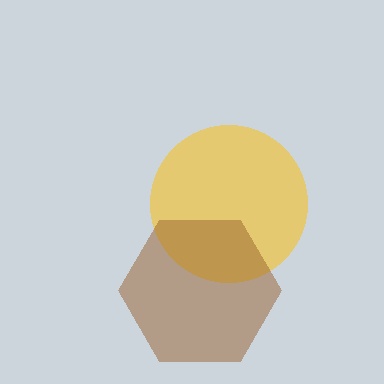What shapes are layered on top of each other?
The layered shapes are: a yellow circle, a brown hexagon.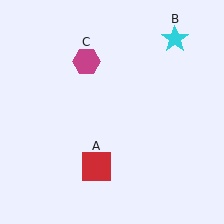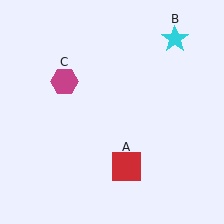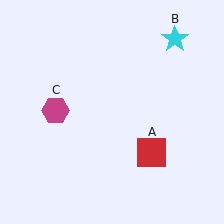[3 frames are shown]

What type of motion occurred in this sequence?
The red square (object A), magenta hexagon (object C) rotated counterclockwise around the center of the scene.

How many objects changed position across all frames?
2 objects changed position: red square (object A), magenta hexagon (object C).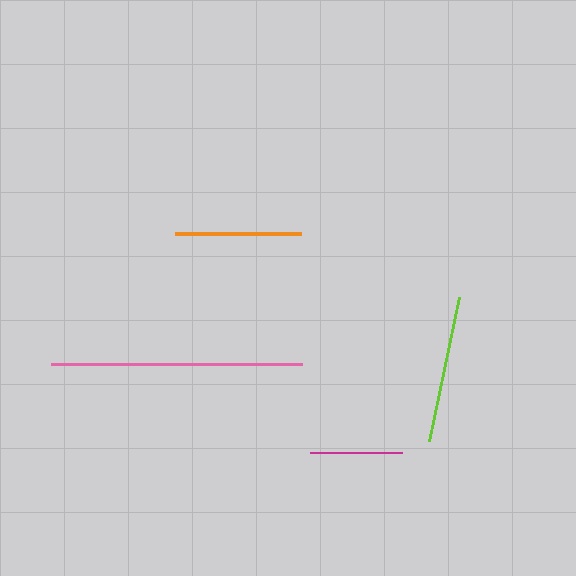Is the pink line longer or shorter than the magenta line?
The pink line is longer than the magenta line.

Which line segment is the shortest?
The magenta line is the shortest at approximately 93 pixels.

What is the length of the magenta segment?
The magenta segment is approximately 93 pixels long.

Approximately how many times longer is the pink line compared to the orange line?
The pink line is approximately 2.0 times the length of the orange line.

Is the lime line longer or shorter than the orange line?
The lime line is longer than the orange line.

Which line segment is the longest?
The pink line is the longest at approximately 250 pixels.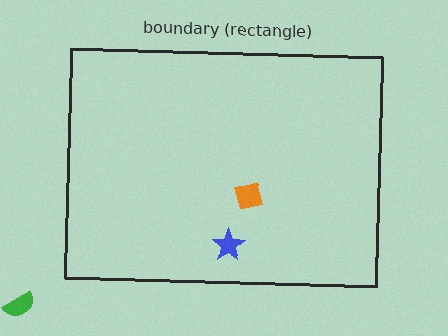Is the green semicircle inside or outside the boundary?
Outside.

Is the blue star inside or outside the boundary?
Inside.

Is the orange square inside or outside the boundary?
Inside.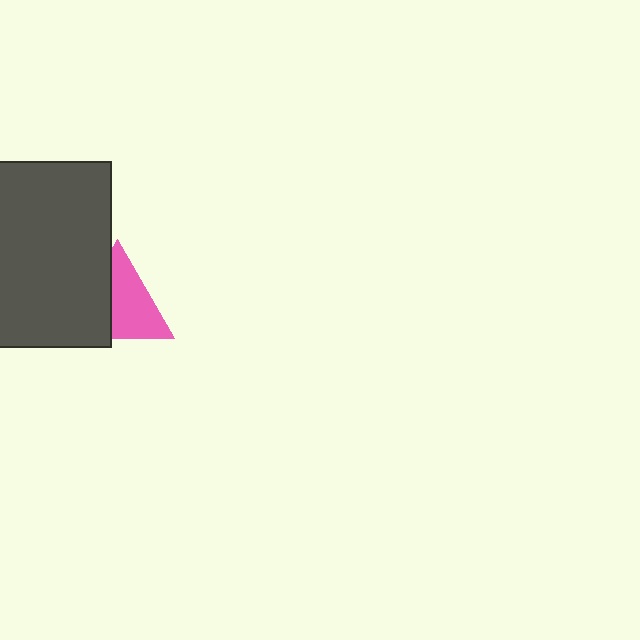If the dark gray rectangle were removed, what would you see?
You would see the complete pink triangle.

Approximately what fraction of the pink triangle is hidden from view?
Roughly 40% of the pink triangle is hidden behind the dark gray rectangle.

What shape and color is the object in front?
The object in front is a dark gray rectangle.